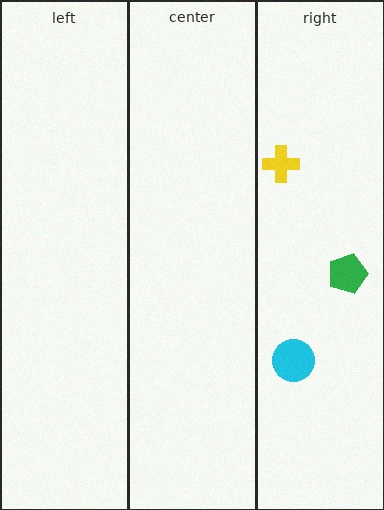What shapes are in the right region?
The green pentagon, the yellow cross, the cyan circle.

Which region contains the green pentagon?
The right region.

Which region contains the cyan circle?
The right region.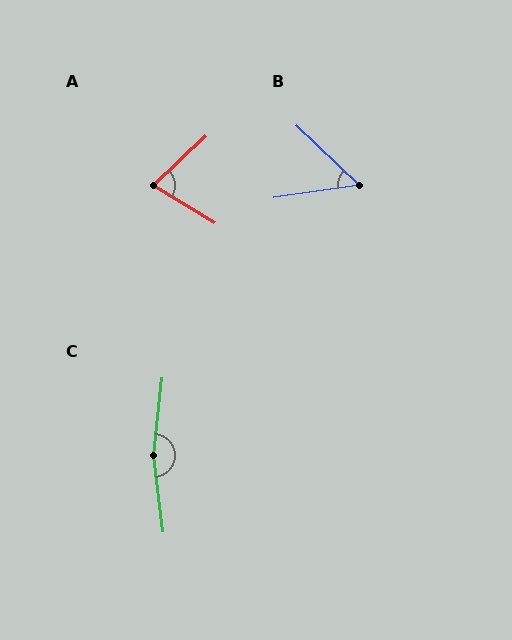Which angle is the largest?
C, at approximately 166 degrees.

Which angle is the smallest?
B, at approximately 52 degrees.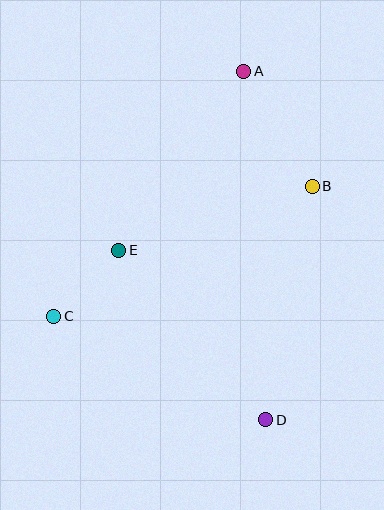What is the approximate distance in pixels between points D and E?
The distance between D and E is approximately 224 pixels.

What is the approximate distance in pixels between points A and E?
The distance between A and E is approximately 219 pixels.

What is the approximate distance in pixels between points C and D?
The distance between C and D is approximately 236 pixels.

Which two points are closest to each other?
Points C and E are closest to each other.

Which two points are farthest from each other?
Points A and D are farthest from each other.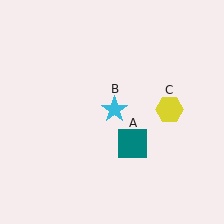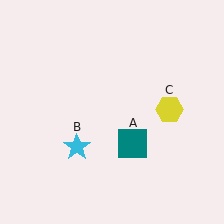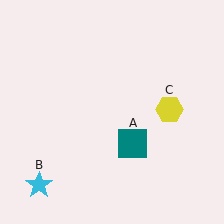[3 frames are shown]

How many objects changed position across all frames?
1 object changed position: cyan star (object B).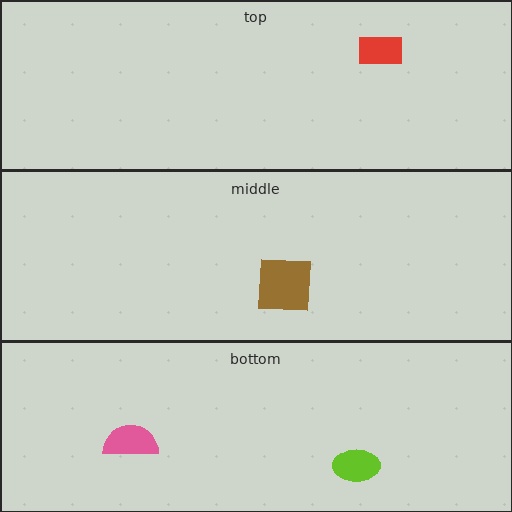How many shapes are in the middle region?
1.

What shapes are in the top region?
The red rectangle.